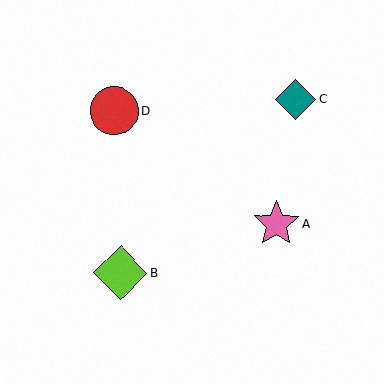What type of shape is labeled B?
Shape B is a lime diamond.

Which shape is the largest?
The lime diamond (labeled B) is the largest.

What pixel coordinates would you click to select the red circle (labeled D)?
Click at (114, 111) to select the red circle D.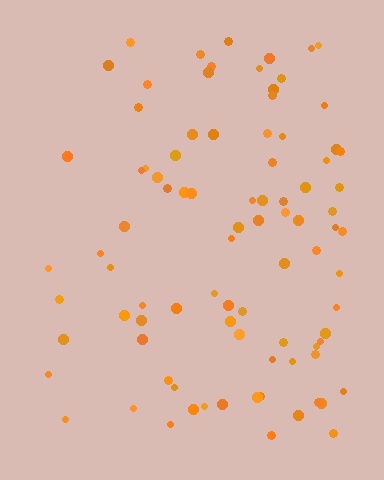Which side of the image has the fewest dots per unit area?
The left.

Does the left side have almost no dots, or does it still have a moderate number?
Still a moderate number, just noticeably fewer than the right.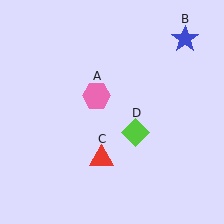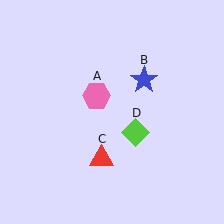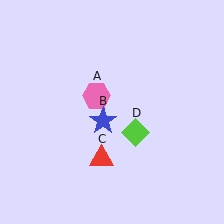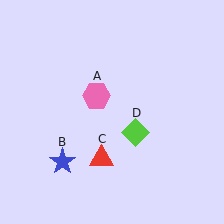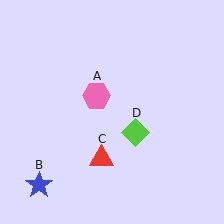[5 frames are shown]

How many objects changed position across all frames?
1 object changed position: blue star (object B).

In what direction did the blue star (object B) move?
The blue star (object B) moved down and to the left.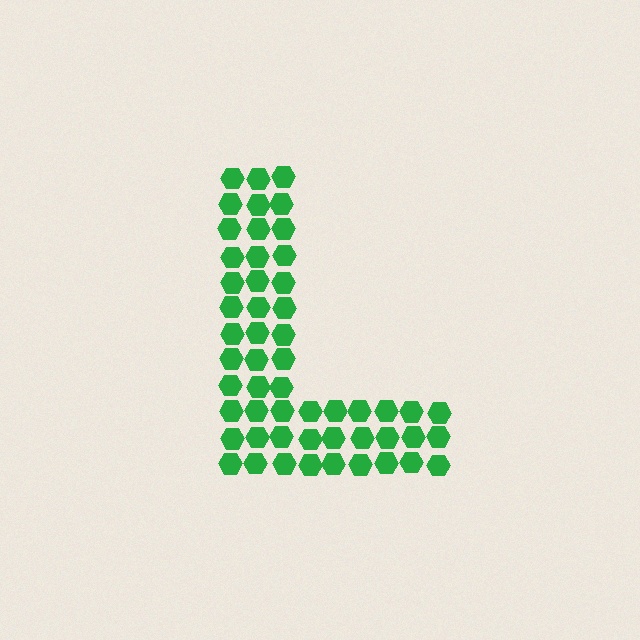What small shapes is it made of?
It is made of small hexagons.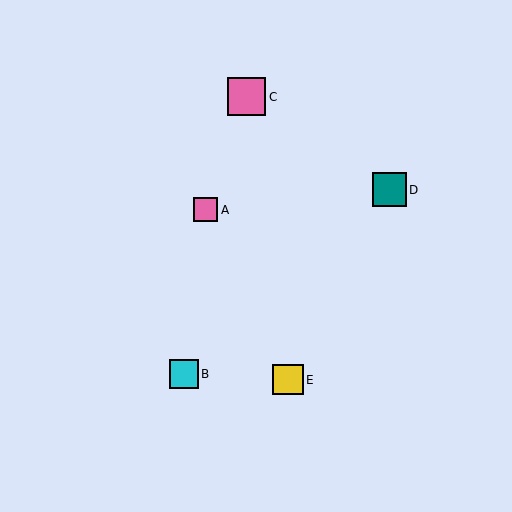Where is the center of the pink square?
The center of the pink square is at (247, 97).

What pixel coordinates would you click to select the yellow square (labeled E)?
Click at (288, 380) to select the yellow square E.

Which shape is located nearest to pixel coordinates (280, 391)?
The yellow square (labeled E) at (288, 380) is nearest to that location.